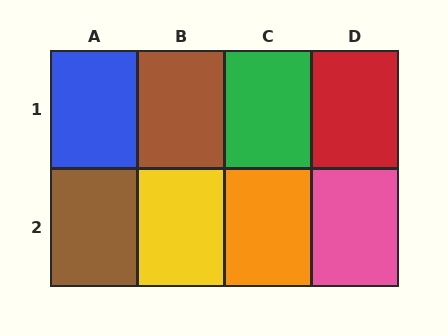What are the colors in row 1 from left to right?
Blue, brown, green, red.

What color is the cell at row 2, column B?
Yellow.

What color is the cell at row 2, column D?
Pink.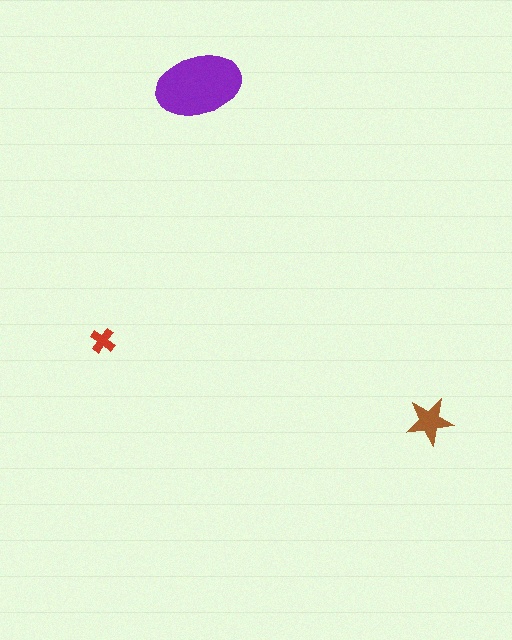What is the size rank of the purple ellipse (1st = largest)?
1st.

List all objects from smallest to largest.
The red cross, the brown star, the purple ellipse.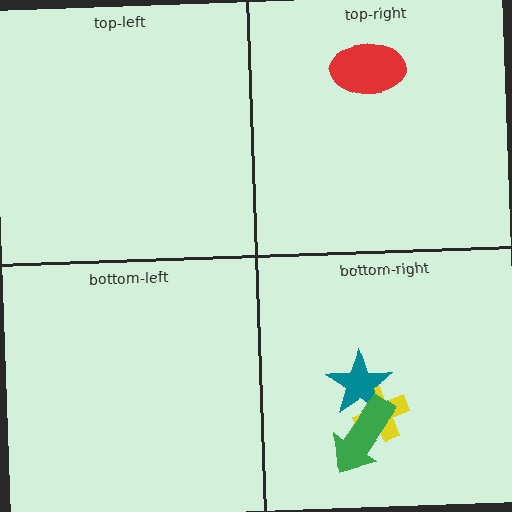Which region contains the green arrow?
The bottom-right region.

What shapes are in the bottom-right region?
The yellow cross, the teal star, the green arrow.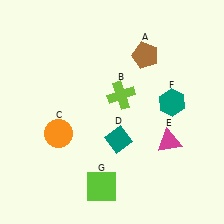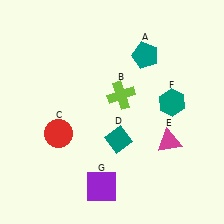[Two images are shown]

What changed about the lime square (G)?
In Image 1, G is lime. In Image 2, it changed to purple.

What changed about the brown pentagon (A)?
In Image 1, A is brown. In Image 2, it changed to teal.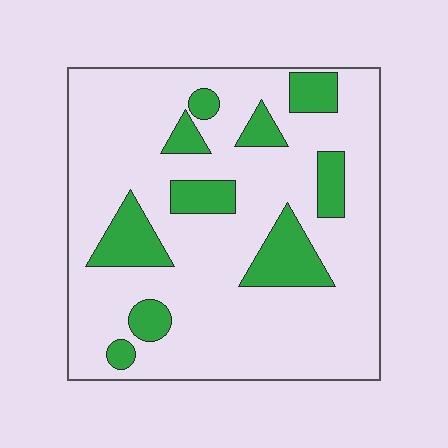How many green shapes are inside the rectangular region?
10.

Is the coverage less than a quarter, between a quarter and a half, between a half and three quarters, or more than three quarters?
Less than a quarter.